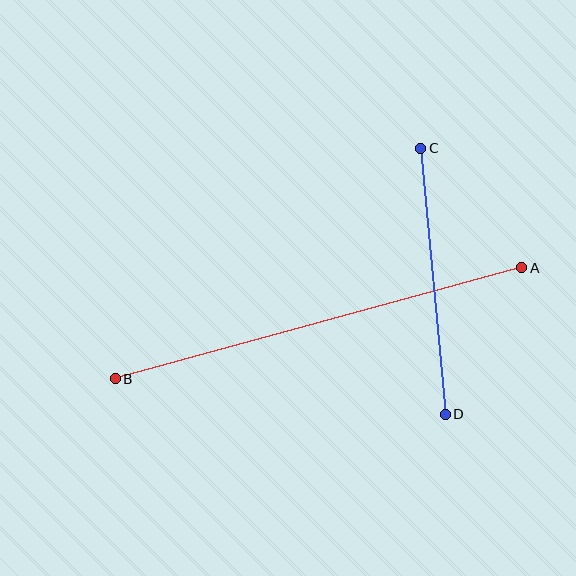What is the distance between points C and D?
The distance is approximately 267 pixels.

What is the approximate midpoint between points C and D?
The midpoint is at approximately (433, 281) pixels.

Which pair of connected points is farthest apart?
Points A and B are farthest apart.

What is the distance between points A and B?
The distance is approximately 421 pixels.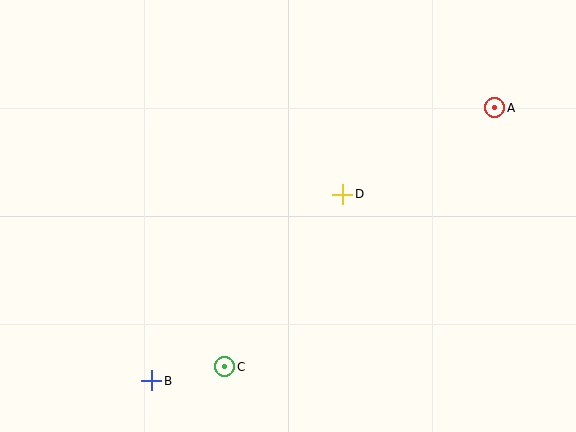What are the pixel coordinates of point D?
Point D is at (343, 194).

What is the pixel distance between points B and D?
The distance between B and D is 267 pixels.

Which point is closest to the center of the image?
Point D at (343, 194) is closest to the center.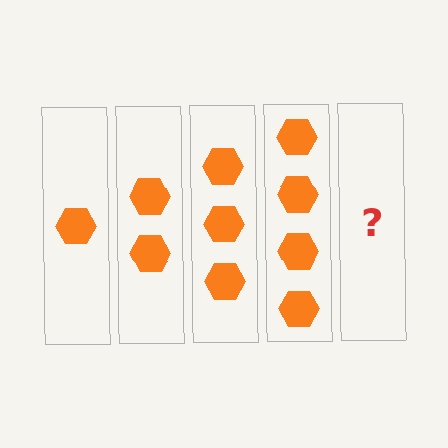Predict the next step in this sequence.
The next step is 5 hexagons.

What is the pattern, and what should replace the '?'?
The pattern is that each step adds one more hexagon. The '?' should be 5 hexagons.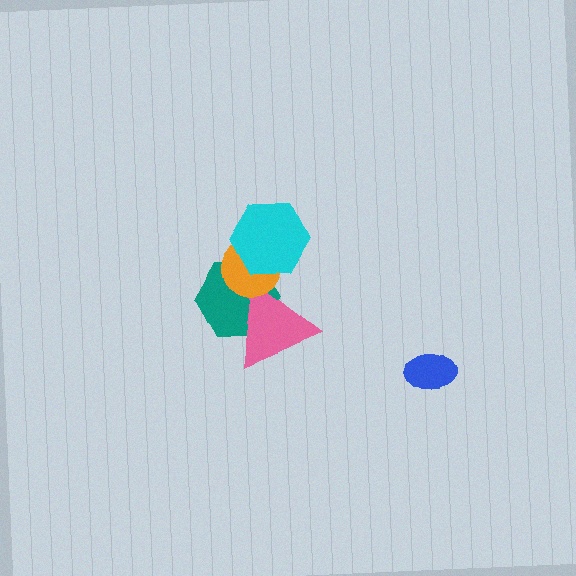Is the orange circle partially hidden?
Yes, it is partially covered by another shape.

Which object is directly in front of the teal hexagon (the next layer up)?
The pink triangle is directly in front of the teal hexagon.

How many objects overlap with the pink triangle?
2 objects overlap with the pink triangle.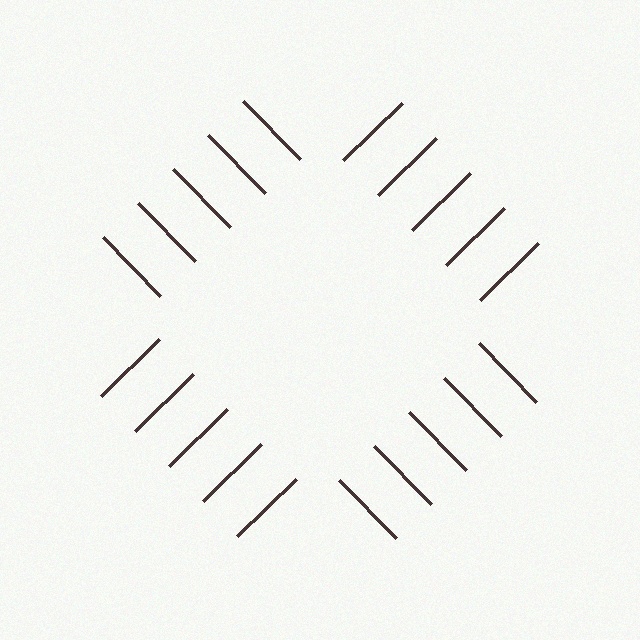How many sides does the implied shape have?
4 sides — the line-ends trace a square.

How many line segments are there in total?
20 — 5 along each of the 4 edges.